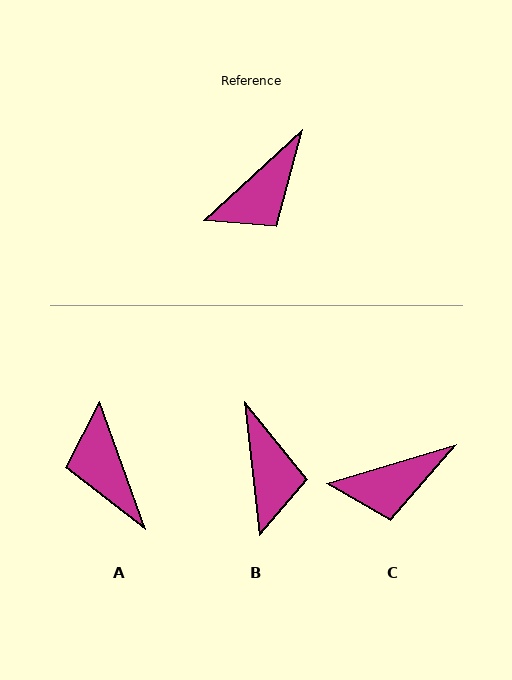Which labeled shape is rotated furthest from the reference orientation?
A, about 113 degrees away.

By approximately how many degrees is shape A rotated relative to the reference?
Approximately 113 degrees clockwise.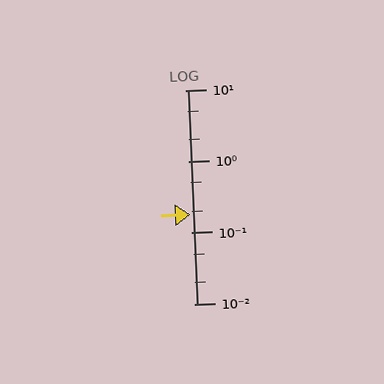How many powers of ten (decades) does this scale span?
The scale spans 3 decades, from 0.01 to 10.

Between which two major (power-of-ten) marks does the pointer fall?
The pointer is between 0.1 and 1.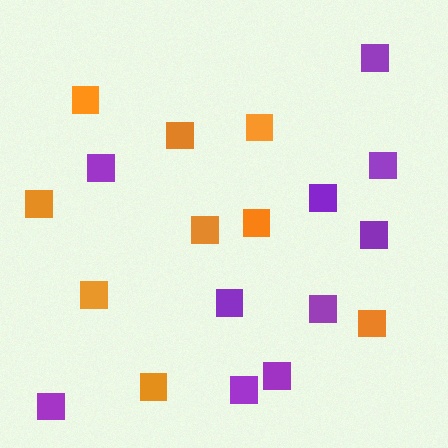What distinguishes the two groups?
There are 2 groups: one group of orange squares (9) and one group of purple squares (10).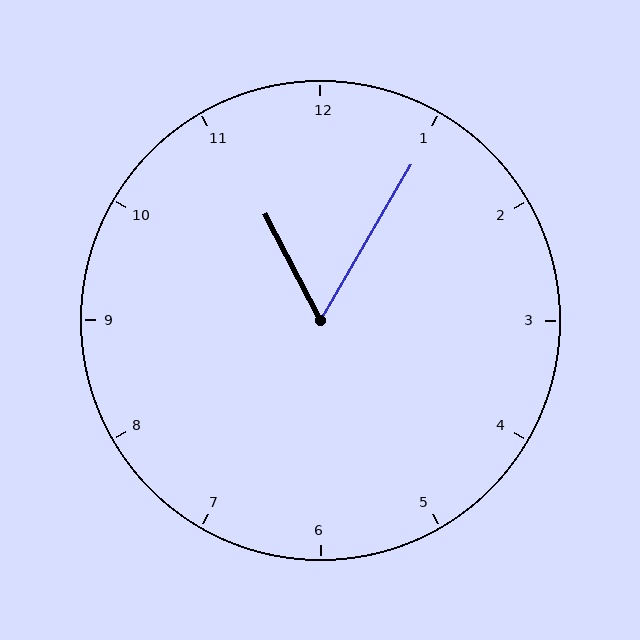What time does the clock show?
11:05.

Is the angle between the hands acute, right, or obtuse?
It is acute.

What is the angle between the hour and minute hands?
Approximately 58 degrees.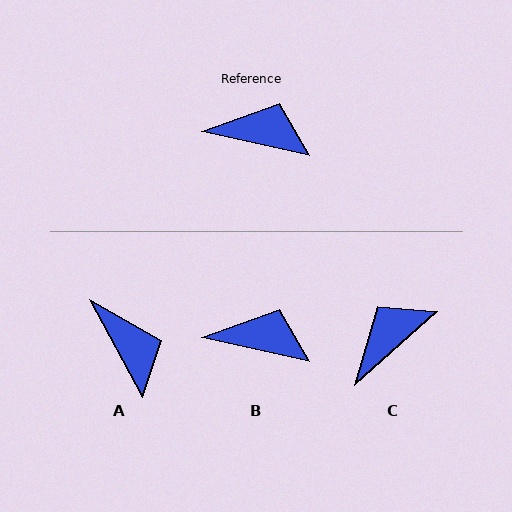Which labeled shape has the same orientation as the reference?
B.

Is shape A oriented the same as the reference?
No, it is off by about 49 degrees.